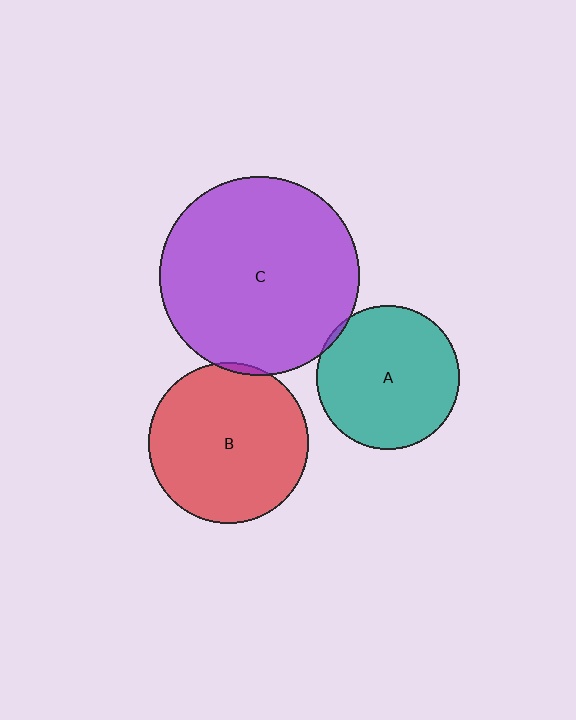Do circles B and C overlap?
Yes.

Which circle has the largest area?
Circle C (purple).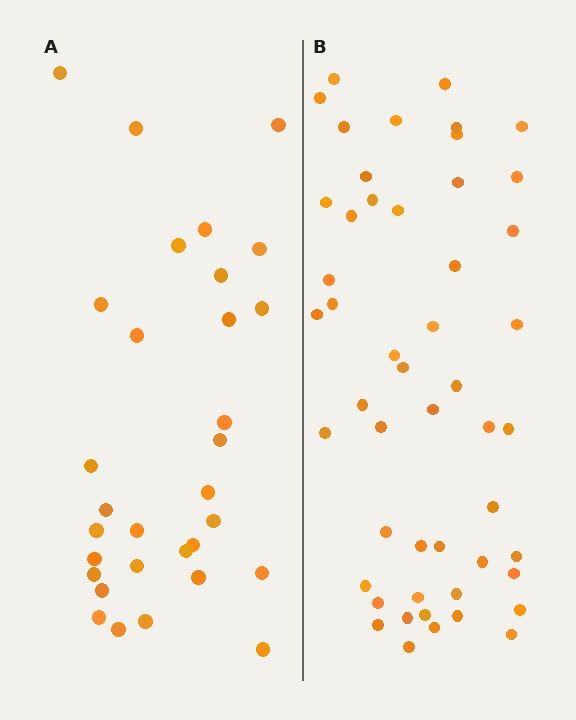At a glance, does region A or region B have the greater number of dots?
Region B (the right region) has more dots.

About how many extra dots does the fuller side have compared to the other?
Region B has approximately 20 more dots than region A.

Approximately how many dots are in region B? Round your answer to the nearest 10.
About 50 dots.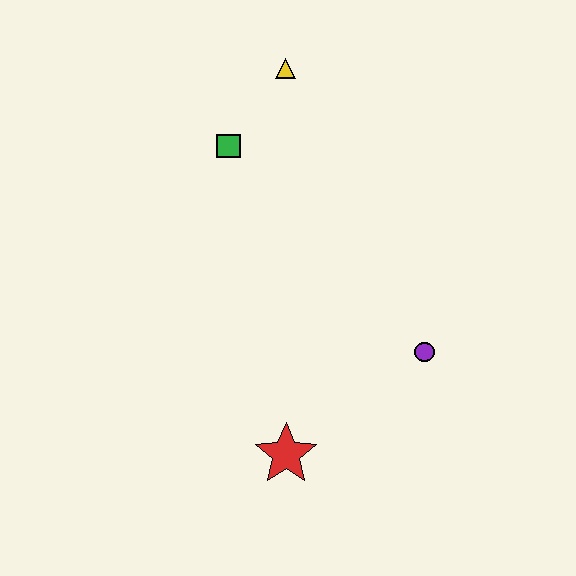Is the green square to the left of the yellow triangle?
Yes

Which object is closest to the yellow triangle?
The green square is closest to the yellow triangle.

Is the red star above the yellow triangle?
No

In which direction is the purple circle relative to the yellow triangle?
The purple circle is below the yellow triangle.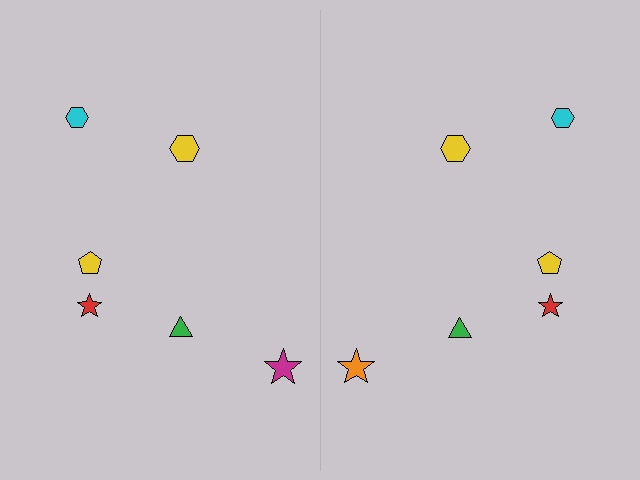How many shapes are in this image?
There are 12 shapes in this image.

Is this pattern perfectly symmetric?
No, the pattern is not perfectly symmetric. The orange star on the right side breaks the symmetry — its mirror counterpart is magenta.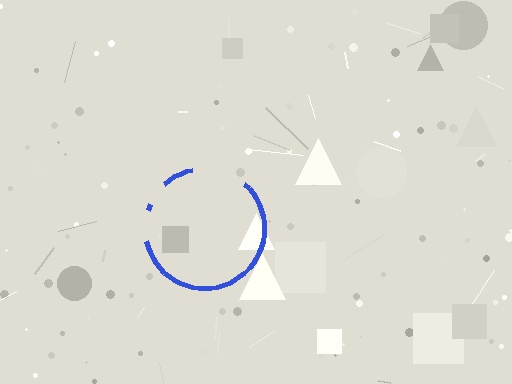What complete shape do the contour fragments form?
The contour fragments form a circle.